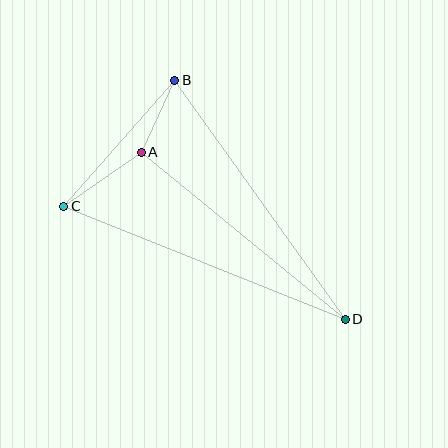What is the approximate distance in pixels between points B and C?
The distance between B and C is approximately 168 pixels.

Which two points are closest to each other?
Points A and B are closest to each other.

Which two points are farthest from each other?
Points C and D are farthest from each other.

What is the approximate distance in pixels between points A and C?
The distance between A and C is approximately 95 pixels.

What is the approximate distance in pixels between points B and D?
The distance between B and D is approximately 294 pixels.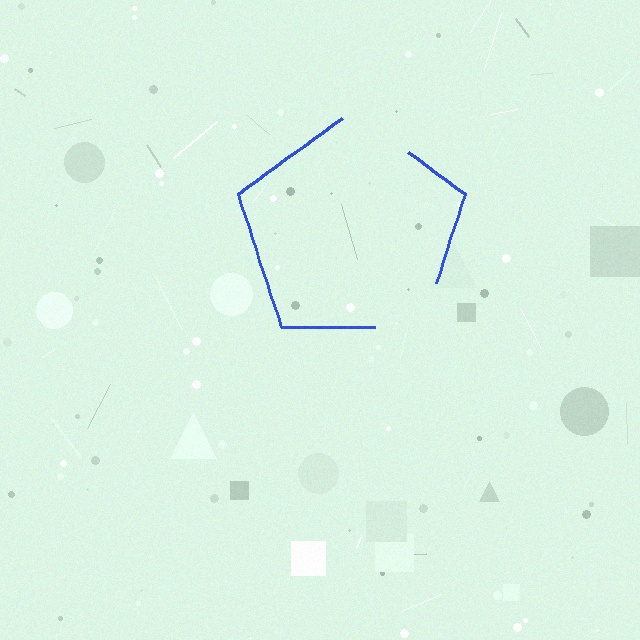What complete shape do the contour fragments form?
The contour fragments form a pentagon.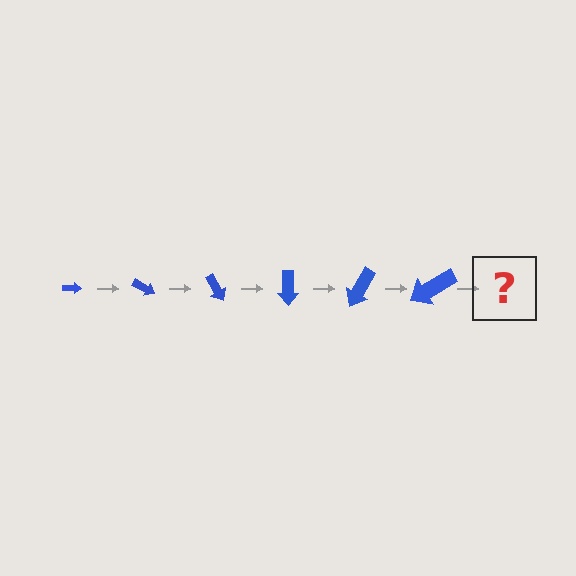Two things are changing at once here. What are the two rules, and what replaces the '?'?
The two rules are that the arrow grows larger each step and it rotates 30 degrees each step. The '?' should be an arrow, larger than the previous one and rotated 180 degrees from the start.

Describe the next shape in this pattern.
It should be an arrow, larger than the previous one and rotated 180 degrees from the start.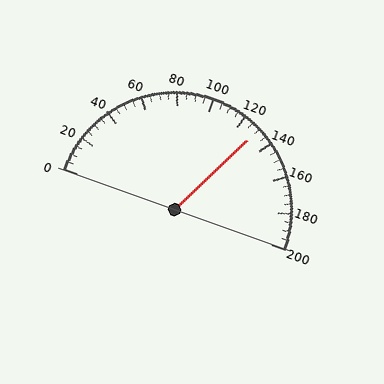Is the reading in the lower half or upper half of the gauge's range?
The reading is in the upper half of the range (0 to 200).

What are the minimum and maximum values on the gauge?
The gauge ranges from 0 to 200.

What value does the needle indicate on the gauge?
The needle indicates approximately 130.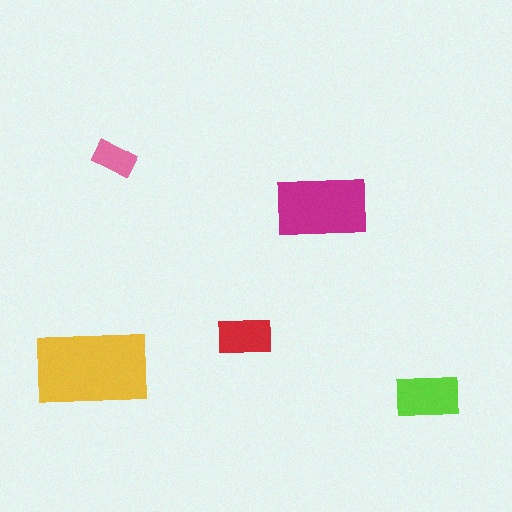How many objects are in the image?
There are 5 objects in the image.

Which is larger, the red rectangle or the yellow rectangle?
The yellow one.